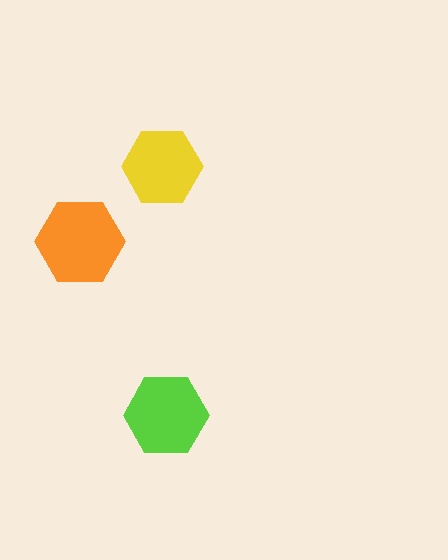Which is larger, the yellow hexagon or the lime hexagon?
The lime one.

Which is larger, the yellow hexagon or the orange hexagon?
The orange one.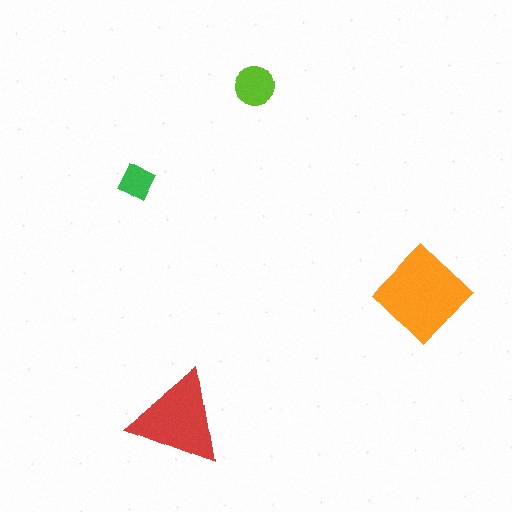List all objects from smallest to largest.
The green square, the lime circle, the red triangle, the orange diamond.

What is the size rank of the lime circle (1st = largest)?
3rd.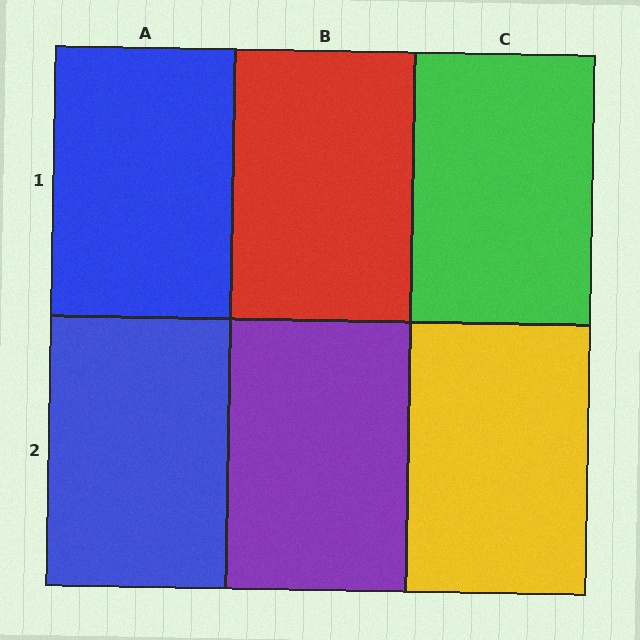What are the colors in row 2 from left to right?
Blue, purple, yellow.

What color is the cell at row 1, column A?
Blue.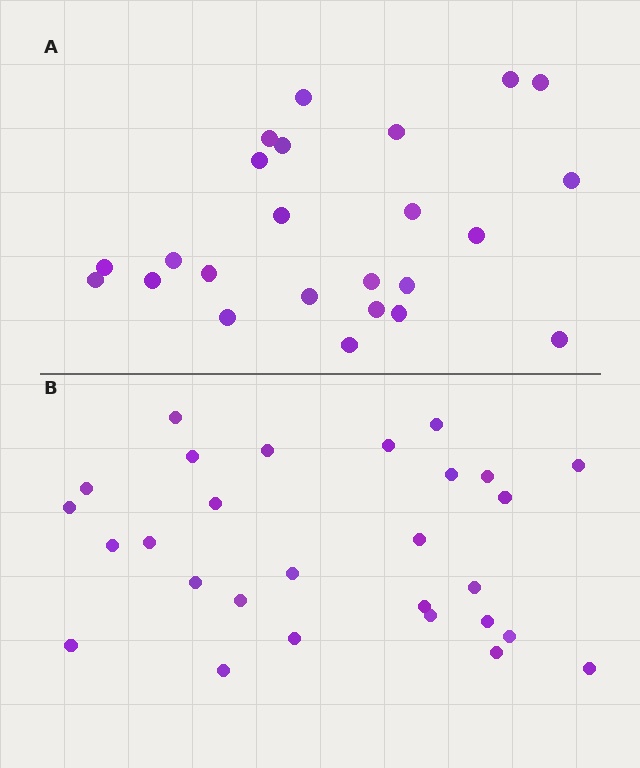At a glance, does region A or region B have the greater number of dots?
Region B (the bottom region) has more dots.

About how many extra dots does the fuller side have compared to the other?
Region B has about 4 more dots than region A.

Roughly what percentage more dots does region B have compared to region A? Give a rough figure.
About 15% more.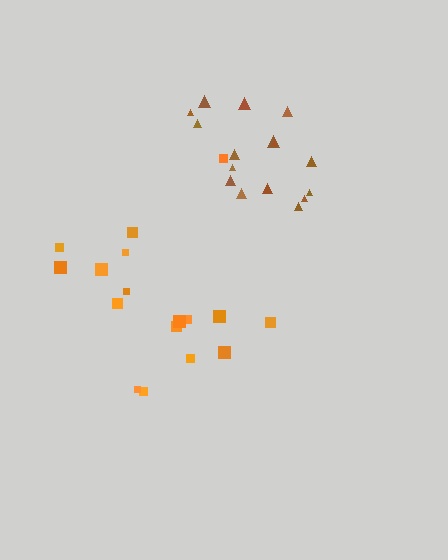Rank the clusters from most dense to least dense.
brown, orange.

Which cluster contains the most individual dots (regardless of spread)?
Orange (17).